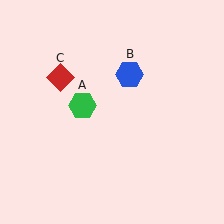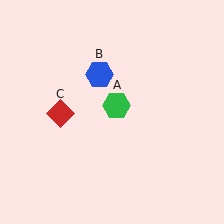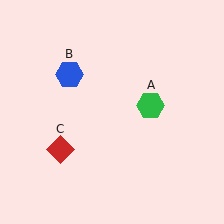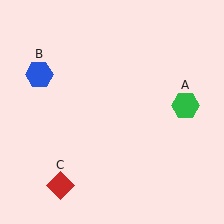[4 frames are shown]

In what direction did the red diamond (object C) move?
The red diamond (object C) moved down.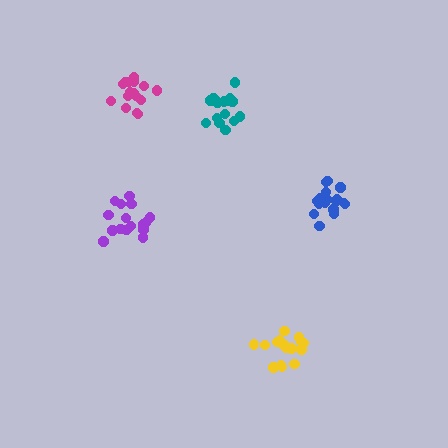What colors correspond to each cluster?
The clusters are colored: blue, teal, purple, yellow, magenta.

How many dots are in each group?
Group 1: 18 dots, Group 2: 16 dots, Group 3: 16 dots, Group 4: 17 dots, Group 5: 16 dots (83 total).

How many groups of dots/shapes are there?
There are 5 groups.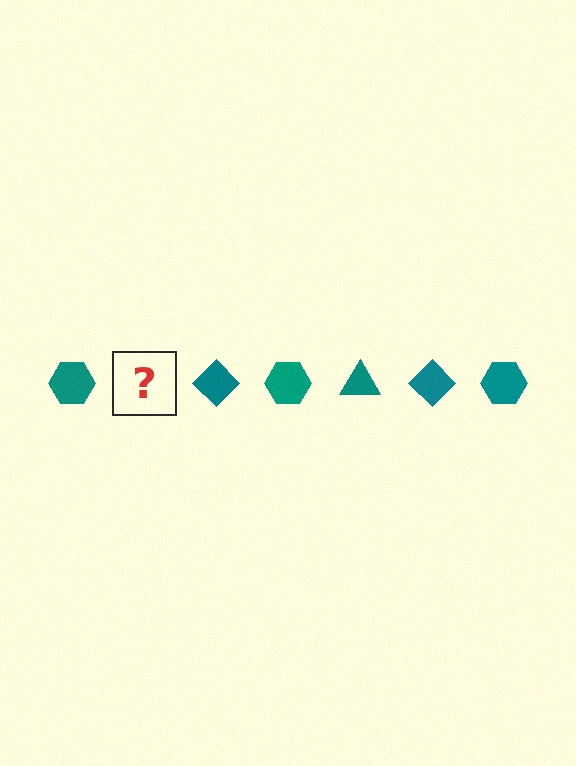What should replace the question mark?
The question mark should be replaced with a teal triangle.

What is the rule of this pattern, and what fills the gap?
The rule is that the pattern cycles through hexagon, triangle, diamond shapes in teal. The gap should be filled with a teal triangle.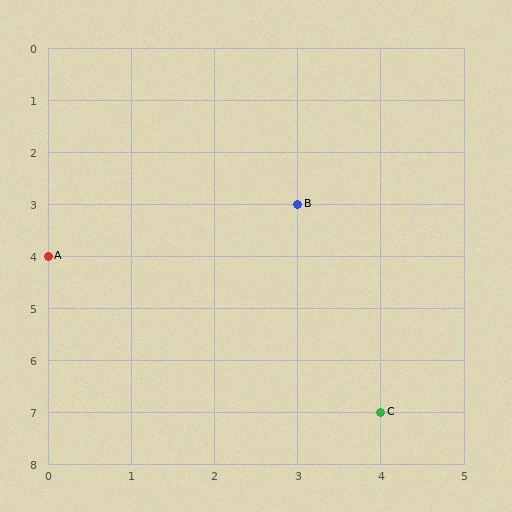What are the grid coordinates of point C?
Point C is at grid coordinates (4, 7).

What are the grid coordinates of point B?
Point B is at grid coordinates (3, 3).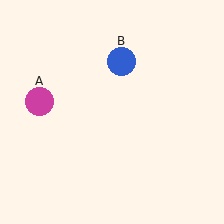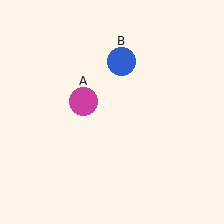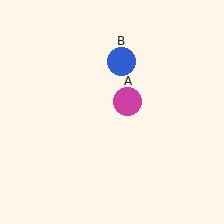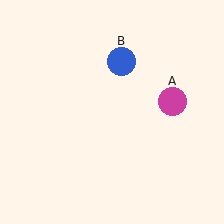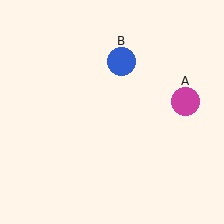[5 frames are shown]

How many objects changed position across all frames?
1 object changed position: magenta circle (object A).